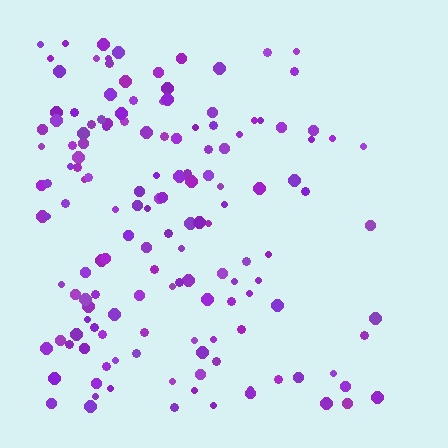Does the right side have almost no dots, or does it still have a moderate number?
Still a moderate number, just noticeably fewer than the left.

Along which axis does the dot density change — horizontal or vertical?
Horizontal.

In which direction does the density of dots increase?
From right to left, with the left side densest.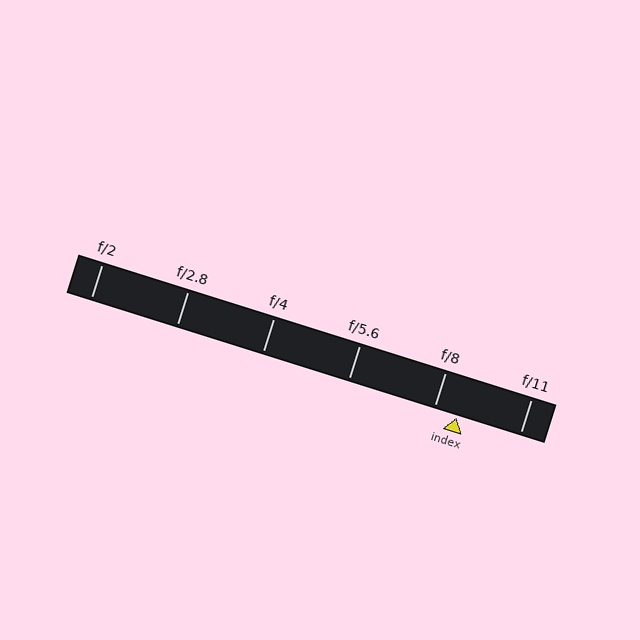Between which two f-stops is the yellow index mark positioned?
The index mark is between f/8 and f/11.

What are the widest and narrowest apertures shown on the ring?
The widest aperture shown is f/2 and the narrowest is f/11.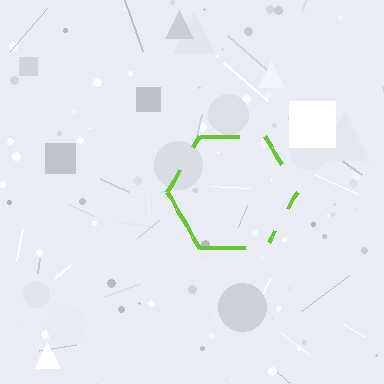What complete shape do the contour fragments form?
The contour fragments form a hexagon.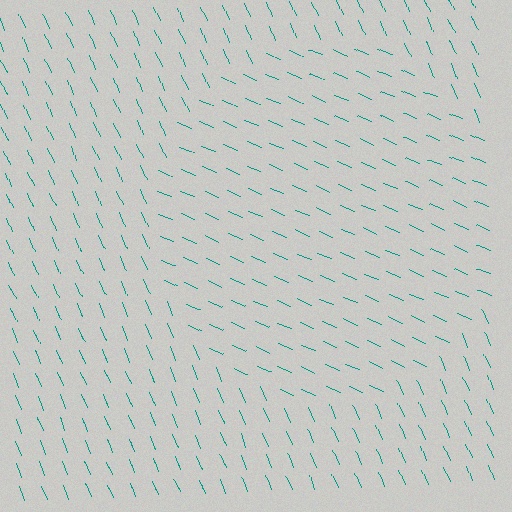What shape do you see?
I see a circle.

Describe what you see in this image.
The image is filled with small teal line segments. A circle region in the image has lines oriented differently from the surrounding lines, creating a visible texture boundary.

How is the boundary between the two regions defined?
The boundary is defined purely by a change in line orientation (approximately 45 degrees difference). All lines are the same color and thickness.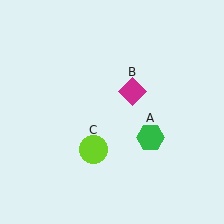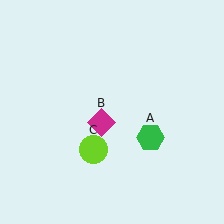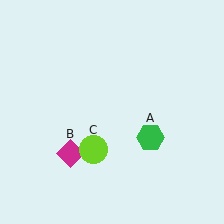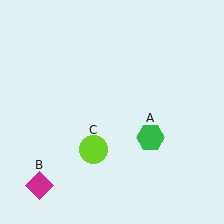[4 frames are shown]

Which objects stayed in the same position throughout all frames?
Green hexagon (object A) and lime circle (object C) remained stationary.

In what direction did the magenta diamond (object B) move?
The magenta diamond (object B) moved down and to the left.